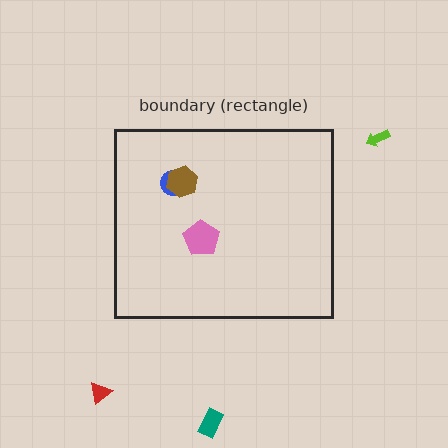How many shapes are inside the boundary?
3 inside, 3 outside.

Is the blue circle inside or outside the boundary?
Inside.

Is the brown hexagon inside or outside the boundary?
Inside.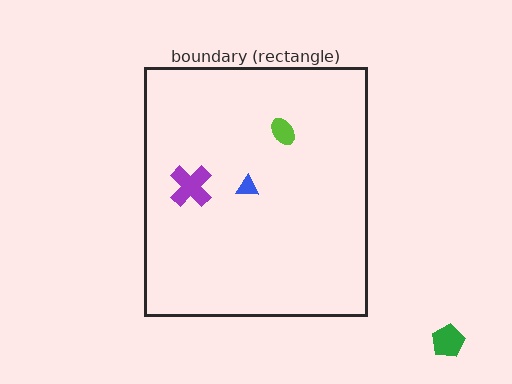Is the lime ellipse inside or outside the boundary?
Inside.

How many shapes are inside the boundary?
3 inside, 1 outside.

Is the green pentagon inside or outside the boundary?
Outside.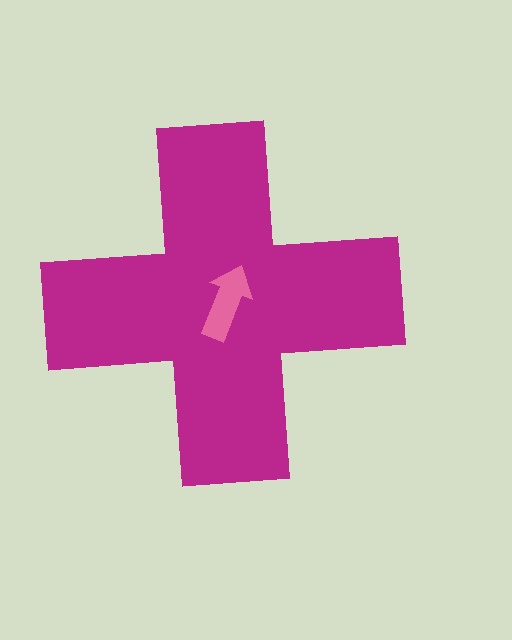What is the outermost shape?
The magenta cross.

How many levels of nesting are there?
2.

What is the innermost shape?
The pink arrow.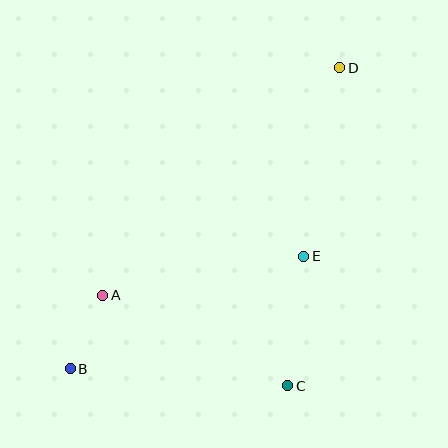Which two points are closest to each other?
Points A and B are closest to each other.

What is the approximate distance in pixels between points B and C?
The distance between B and C is approximately 218 pixels.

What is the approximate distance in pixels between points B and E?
The distance between B and E is approximately 259 pixels.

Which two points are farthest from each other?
Points B and D are farthest from each other.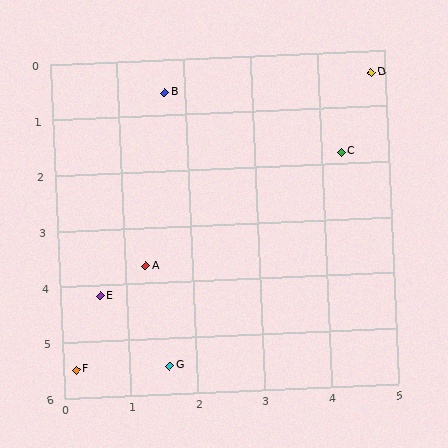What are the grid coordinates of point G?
Point G is at approximately (1.6, 5.5).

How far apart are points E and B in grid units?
Points E and B are about 3.8 grid units apart.